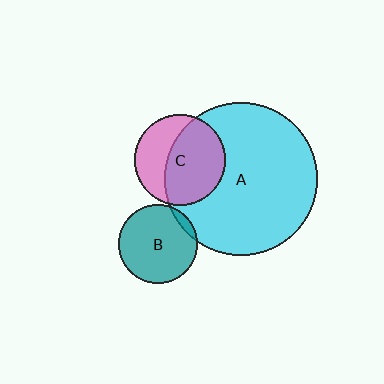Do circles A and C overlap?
Yes.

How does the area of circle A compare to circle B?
Approximately 3.7 times.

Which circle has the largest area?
Circle A (cyan).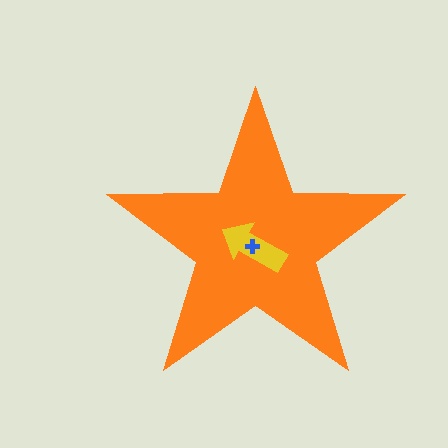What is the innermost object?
The blue cross.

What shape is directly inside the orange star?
The yellow arrow.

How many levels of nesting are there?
3.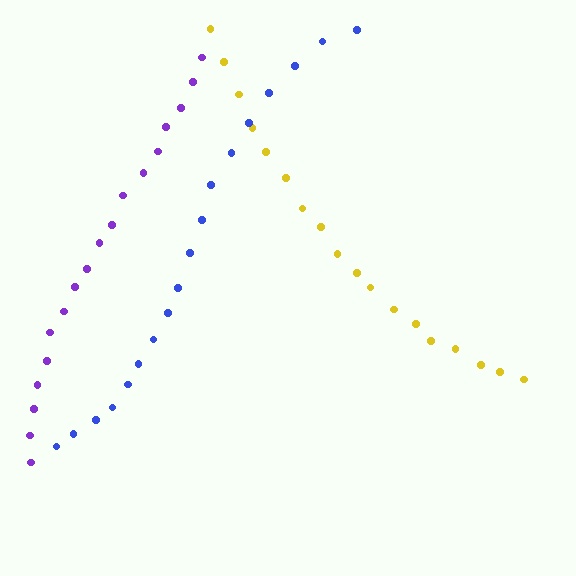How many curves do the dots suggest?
There are 3 distinct paths.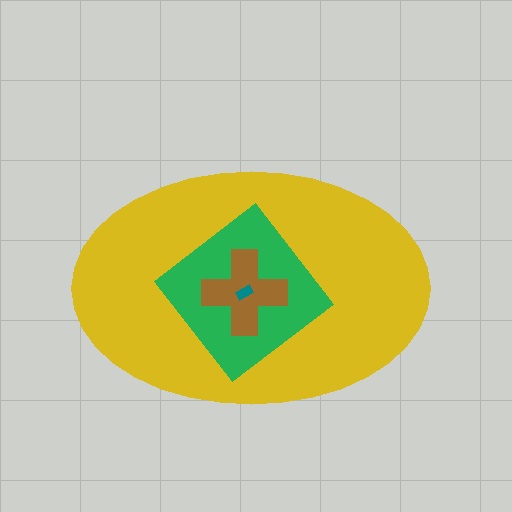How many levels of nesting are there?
4.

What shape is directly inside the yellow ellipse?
The green diamond.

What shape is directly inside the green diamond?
The brown cross.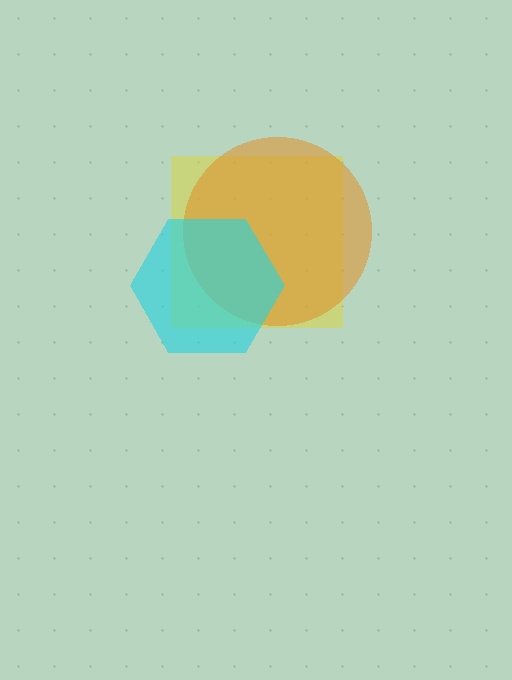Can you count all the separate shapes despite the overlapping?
Yes, there are 3 separate shapes.